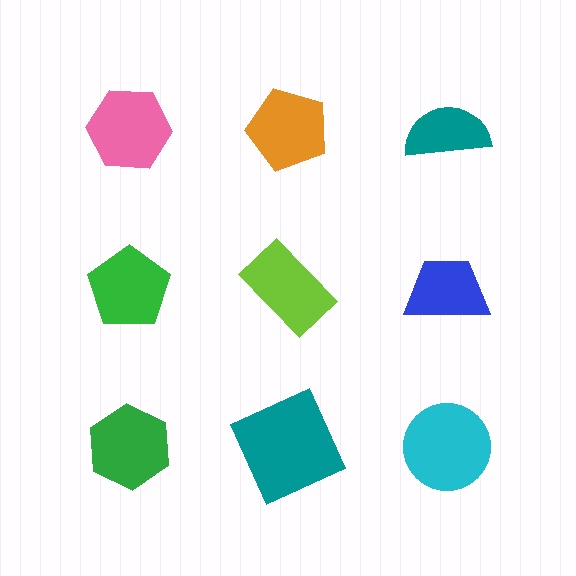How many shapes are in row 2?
3 shapes.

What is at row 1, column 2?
An orange pentagon.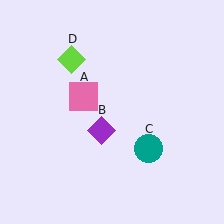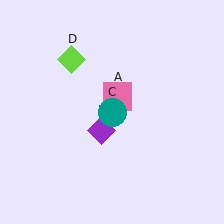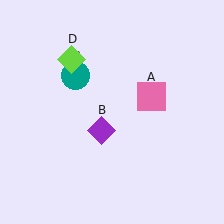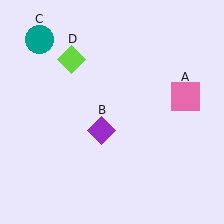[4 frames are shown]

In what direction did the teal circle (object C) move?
The teal circle (object C) moved up and to the left.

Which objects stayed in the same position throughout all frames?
Purple diamond (object B) and lime diamond (object D) remained stationary.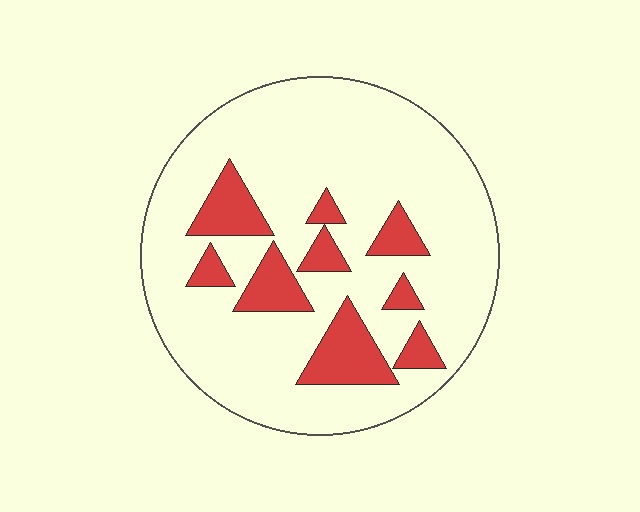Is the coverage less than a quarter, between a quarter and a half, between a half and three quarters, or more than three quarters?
Less than a quarter.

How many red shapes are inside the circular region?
9.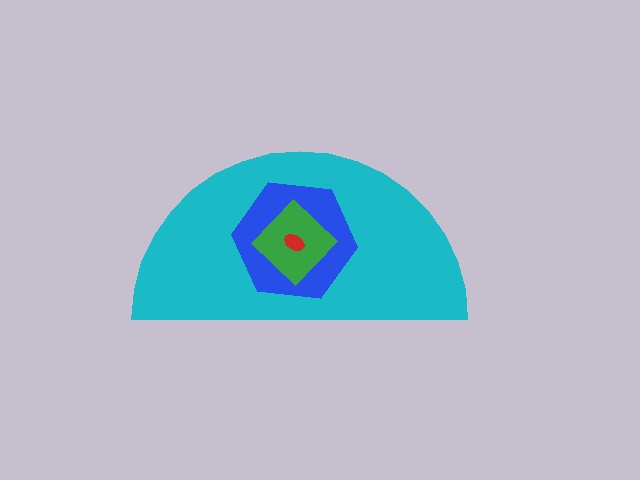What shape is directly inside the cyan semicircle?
The blue hexagon.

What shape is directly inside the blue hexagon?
The green diamond.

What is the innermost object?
The red ellipse.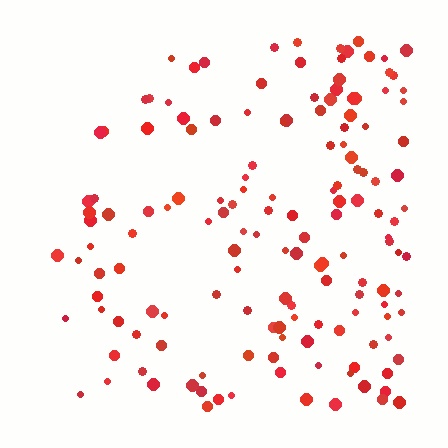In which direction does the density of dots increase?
From left to right, with the right side densest.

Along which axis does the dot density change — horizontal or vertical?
Horizontal.